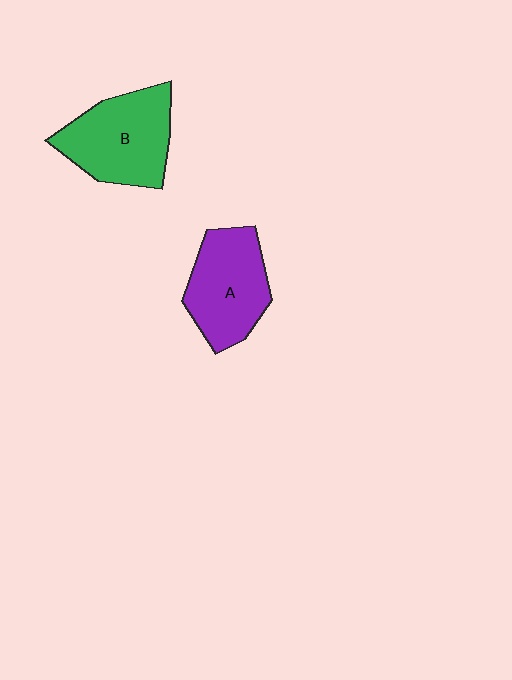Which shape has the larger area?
Shape B (green).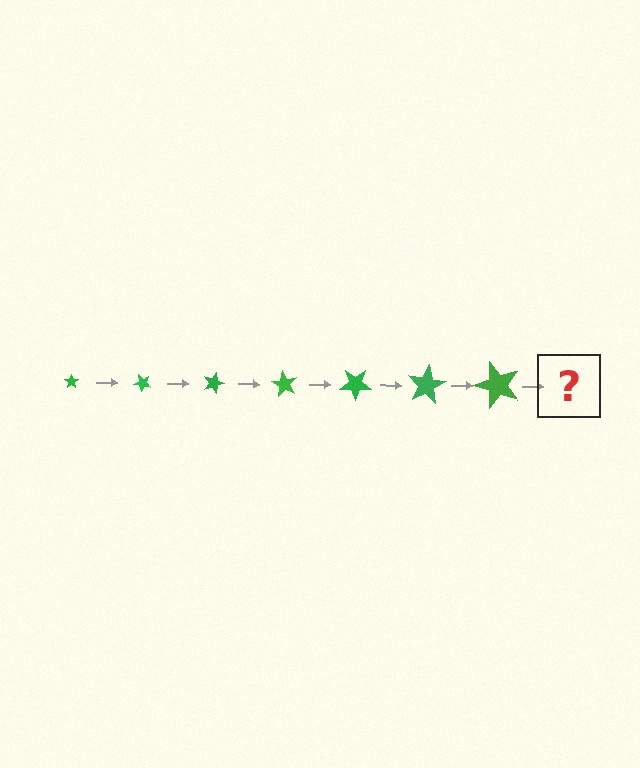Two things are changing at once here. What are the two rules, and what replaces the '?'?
The two rules are that the star grows larger each step and it rotates 45 degrees each step. The '?' should be a star, larger than the previous one and rotated 315 degrees from the start.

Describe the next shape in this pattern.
It should be a star, larger than the previous one and rotated 315 degrees from the start.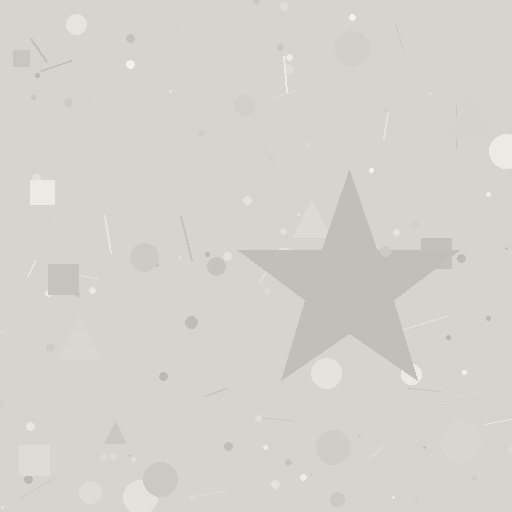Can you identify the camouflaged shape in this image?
The camouflaged shape is a star.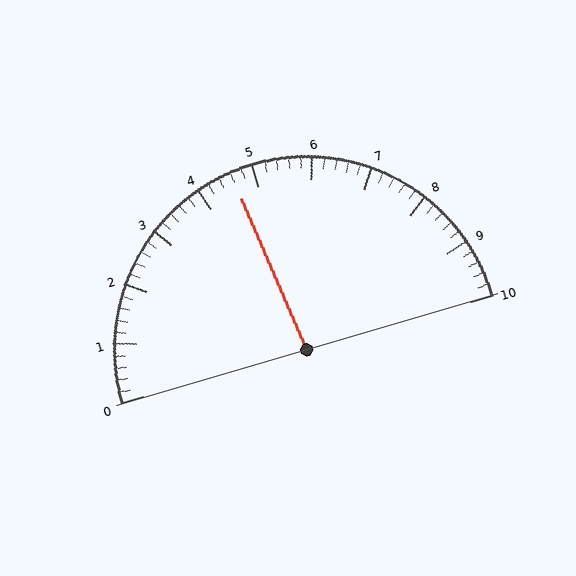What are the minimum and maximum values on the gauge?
The gauge ranges from 0 to 10.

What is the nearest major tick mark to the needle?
The nearest major tick mark is 5.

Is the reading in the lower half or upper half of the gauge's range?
The reading is in the lower half of the range (0 to 10).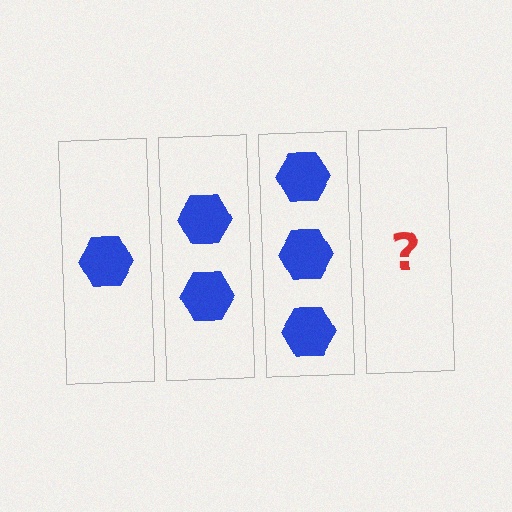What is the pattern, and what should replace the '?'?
The pattern is that each step adds one more hexagon. The '?' should be 4 hexagons.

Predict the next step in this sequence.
The next step is 4 hexagons.